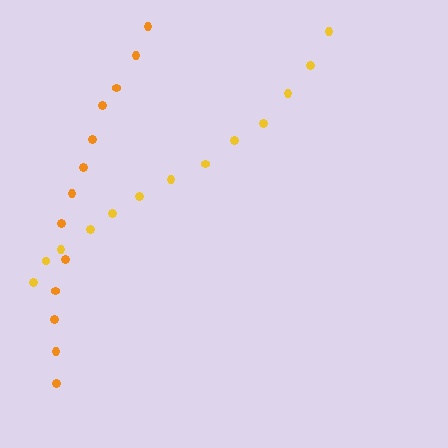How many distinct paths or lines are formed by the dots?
There are 2 distinct paths.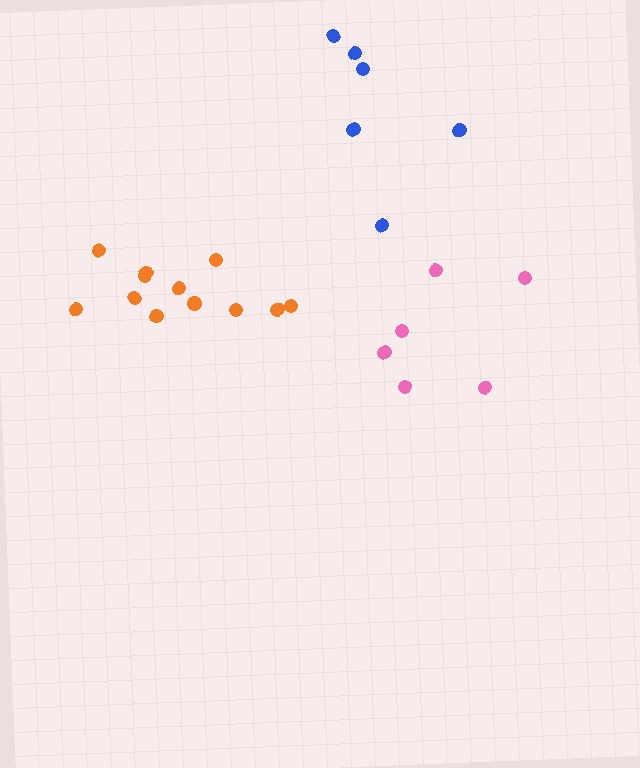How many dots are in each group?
Group 1: 6 dots, Group 2: 6 dots, Group 3: 12 dots (24 total).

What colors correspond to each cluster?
The clusters are colored: pink, blue, orange.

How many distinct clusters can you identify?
There are 3 distinct clusters.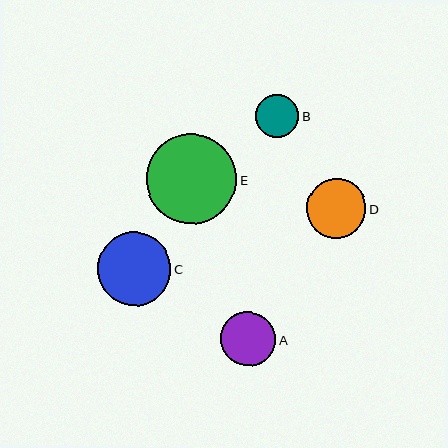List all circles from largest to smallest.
From largest to smallest: E, C, D, A, B.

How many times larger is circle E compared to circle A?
Circle E is approximately 1.6 times the size of circle A.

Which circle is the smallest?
Circle B is the smallest with a size of approximately 43 pixels.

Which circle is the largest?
Circle E is the largest with a size of approximately 90 pixels.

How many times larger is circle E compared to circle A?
Circle E is approximately 1.6 times the size of circle A.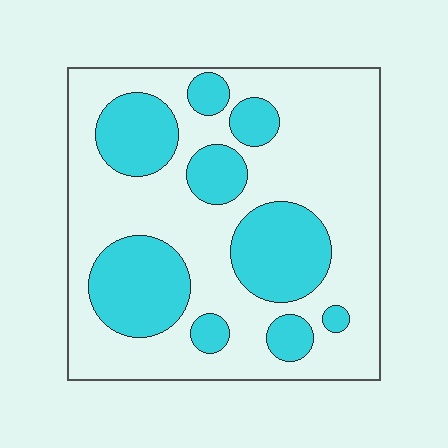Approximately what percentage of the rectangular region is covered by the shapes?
Approximately 35%.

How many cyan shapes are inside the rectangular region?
9.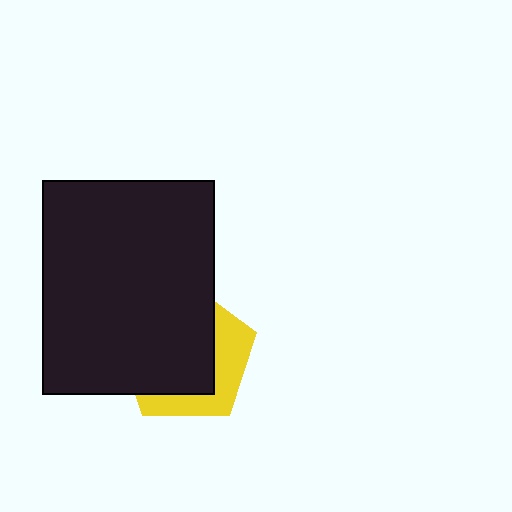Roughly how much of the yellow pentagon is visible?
A small part of it is visible (roughly 34%).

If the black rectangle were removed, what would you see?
You would see the complete yellow pentagon.